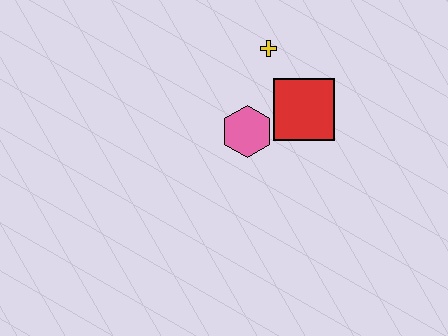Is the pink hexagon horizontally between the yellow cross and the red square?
No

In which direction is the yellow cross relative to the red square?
The yellow cross is above the red square.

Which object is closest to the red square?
The pink hexagon is closest to the red square.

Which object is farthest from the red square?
The yellow cross is farthest from the red square.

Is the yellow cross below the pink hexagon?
No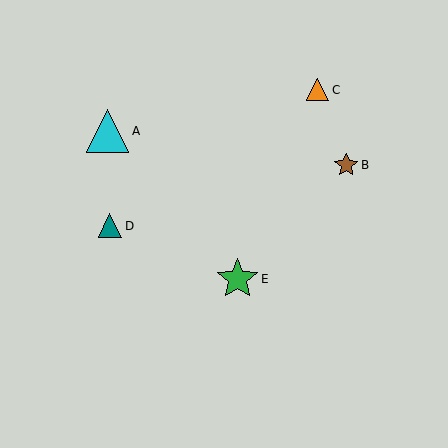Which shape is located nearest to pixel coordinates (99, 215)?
The teal triangle (labeled D) at (110, 226) is nearest to that location.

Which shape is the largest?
The cyan triangle (labeled A) is the largest.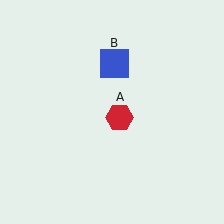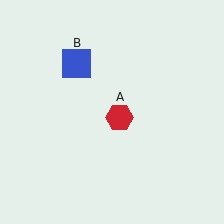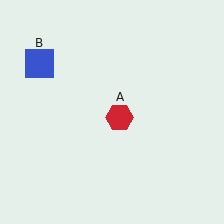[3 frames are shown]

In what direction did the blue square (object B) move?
The blue square (object B) moved left.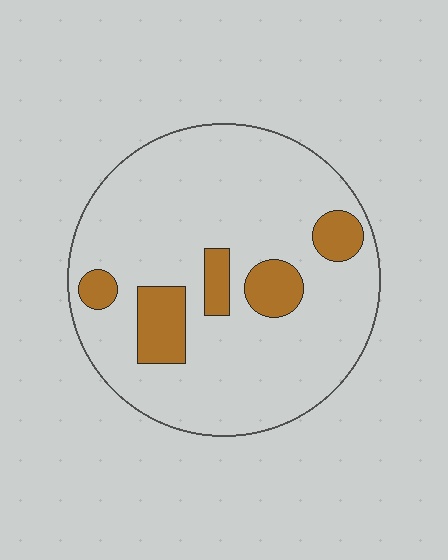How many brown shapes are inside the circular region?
5.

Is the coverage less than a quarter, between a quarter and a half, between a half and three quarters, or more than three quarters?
Less than a quarter.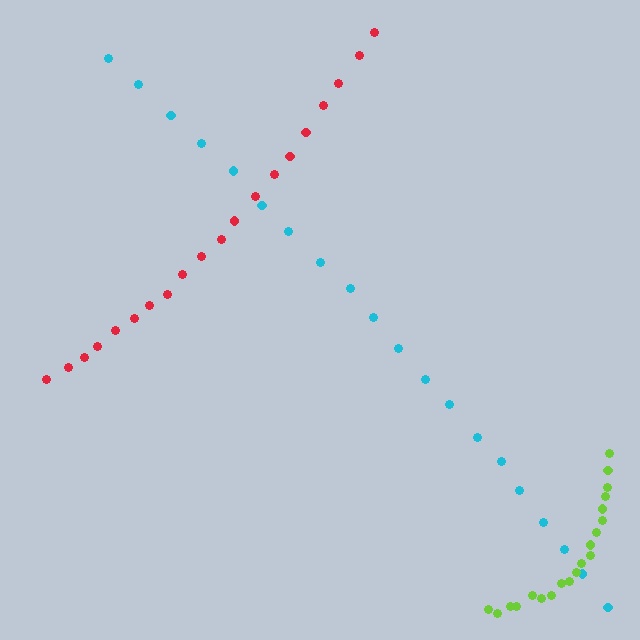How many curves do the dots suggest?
There are 3 distinct paths.